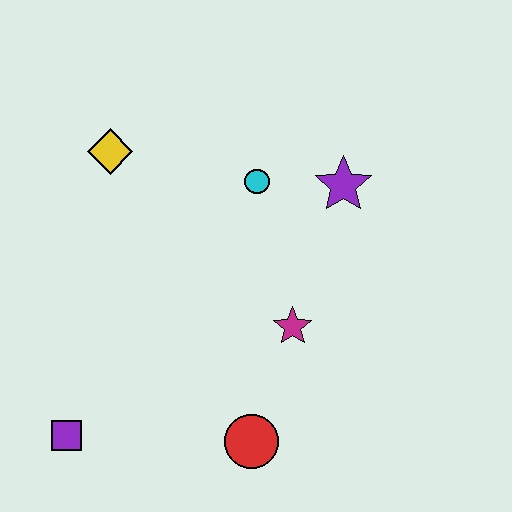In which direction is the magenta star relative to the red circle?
The magenta star is above the red circle.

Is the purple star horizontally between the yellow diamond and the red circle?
No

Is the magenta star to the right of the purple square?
Yes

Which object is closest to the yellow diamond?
The cyan circle is closest to the yellow diamond.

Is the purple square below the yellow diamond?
Yes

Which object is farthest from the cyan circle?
The purple square is farthest from the cyan circle.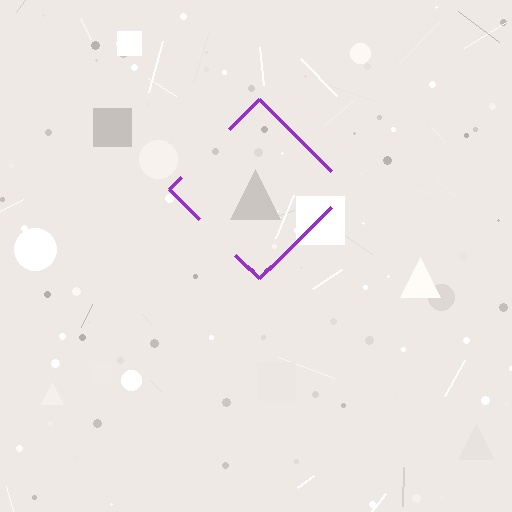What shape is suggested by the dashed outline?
The dashed outline suggests a diamond.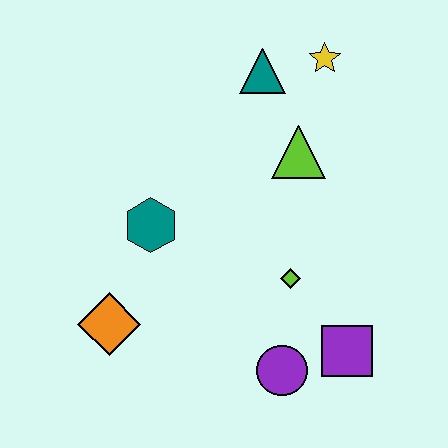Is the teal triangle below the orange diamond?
No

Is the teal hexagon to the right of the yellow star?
No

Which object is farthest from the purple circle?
The yellow star is farthest from the purple circle.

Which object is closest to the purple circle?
The purple square is closest to the purple circle.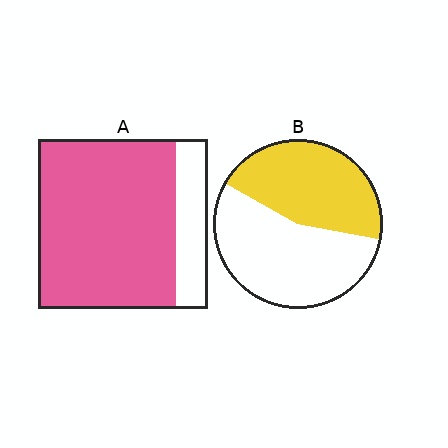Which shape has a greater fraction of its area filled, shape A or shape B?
Shape A.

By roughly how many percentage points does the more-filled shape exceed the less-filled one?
By roughly 35 percentage points (A over B).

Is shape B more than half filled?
No.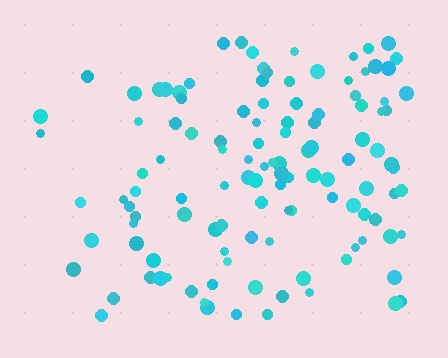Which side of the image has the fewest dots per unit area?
The left.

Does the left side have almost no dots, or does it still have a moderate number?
Still a moderate number, just noticeably fewer than the right.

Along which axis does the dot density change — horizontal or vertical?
Horizontal.